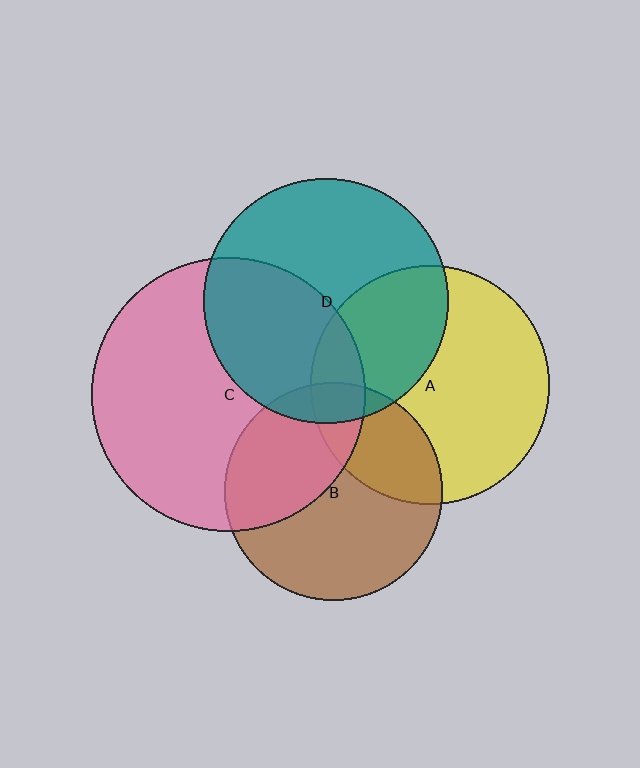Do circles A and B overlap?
Yes.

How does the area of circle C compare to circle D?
Approximately 1.2 times.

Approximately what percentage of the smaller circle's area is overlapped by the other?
Approximately 30%.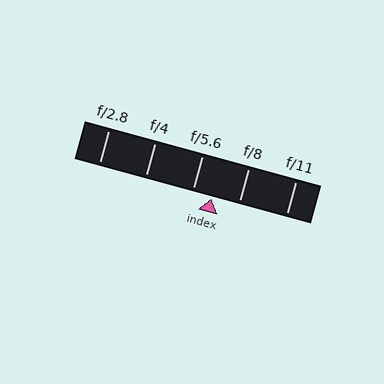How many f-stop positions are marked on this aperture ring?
There are 5 f-stop positions marked.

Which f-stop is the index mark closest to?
The index mark is closest to f/5.6.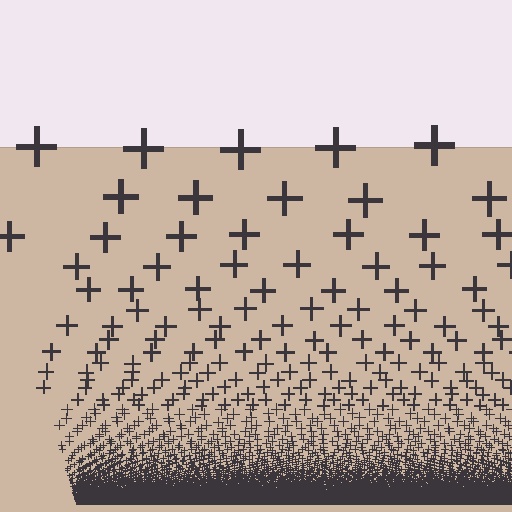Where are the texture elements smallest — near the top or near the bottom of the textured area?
Near the bottom.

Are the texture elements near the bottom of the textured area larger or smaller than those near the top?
Smaller. The gradient is inverted — elements near the bottom are smaller and denser.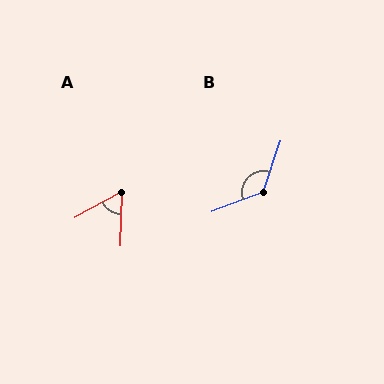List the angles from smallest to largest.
A (60°), B (130°).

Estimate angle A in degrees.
Approximately 60 degrees.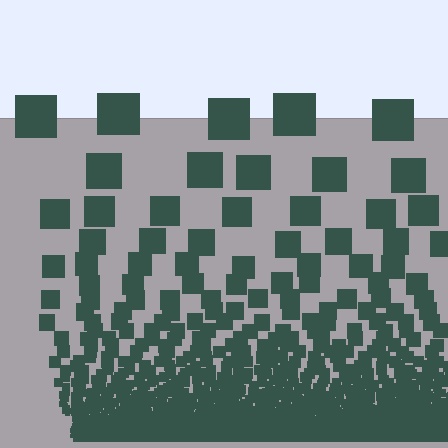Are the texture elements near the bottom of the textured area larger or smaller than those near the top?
Smaller. The gradient is inverted — elements near the bottom are smaller and denser.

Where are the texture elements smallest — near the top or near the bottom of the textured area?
Near the bottom.